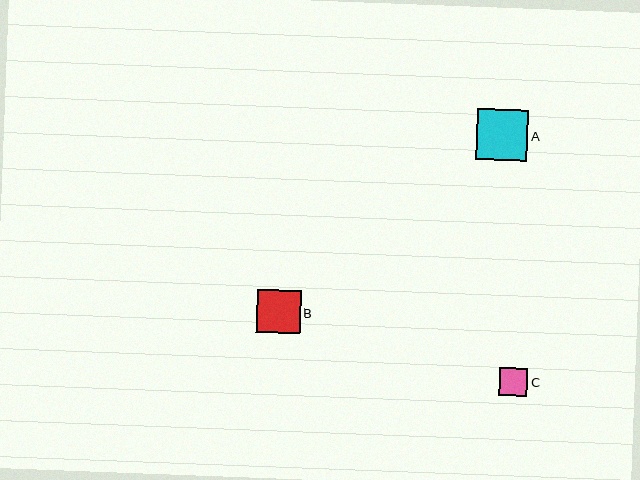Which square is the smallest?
Square C is the smallest with a size of approximately 28 pixels.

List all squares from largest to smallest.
From largest to smallest: A, B, C.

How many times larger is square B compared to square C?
Square B is approximately 1.5 times the size of square C.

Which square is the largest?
Square A is the largest with a size of approximately 51 pixels.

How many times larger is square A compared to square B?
Square A is approximately 1.2 times the size of square B.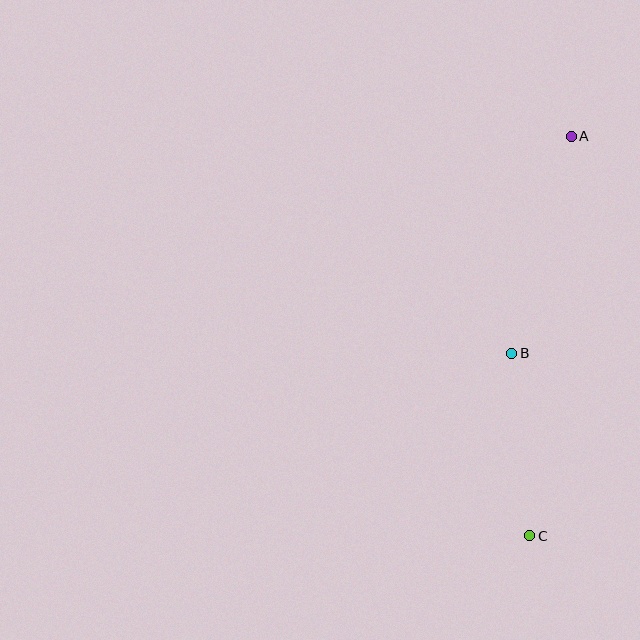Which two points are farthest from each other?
Points A and C are farthest from each other.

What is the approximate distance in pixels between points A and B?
The distance between A and B is approximately 225 pixels.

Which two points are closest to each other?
Points B and C are closest to each other.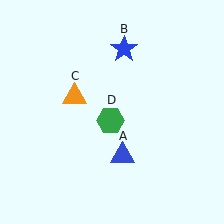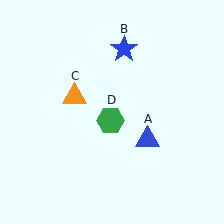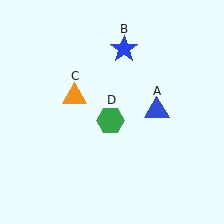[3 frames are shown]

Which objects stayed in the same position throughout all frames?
Blue star (object B) and orange triangle (object C) and green hexagon (object D) remained stationary.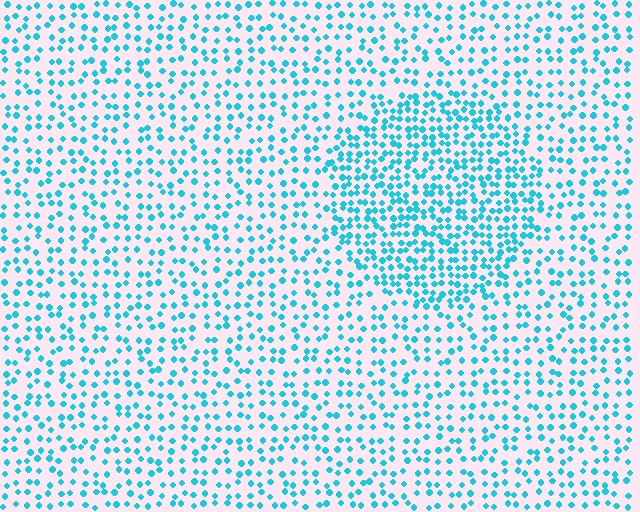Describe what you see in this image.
The image contains small cyan elements arranged at two different densities. A circle-shaped region is visible where the elements are more densely packed than the surrounding area.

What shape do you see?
I see a circle.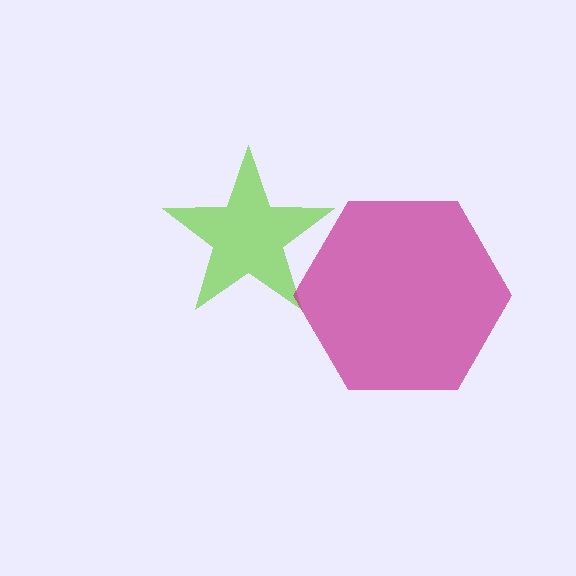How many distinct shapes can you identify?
There are 2 distinct shapes: a lime star, a magenta hexagon.